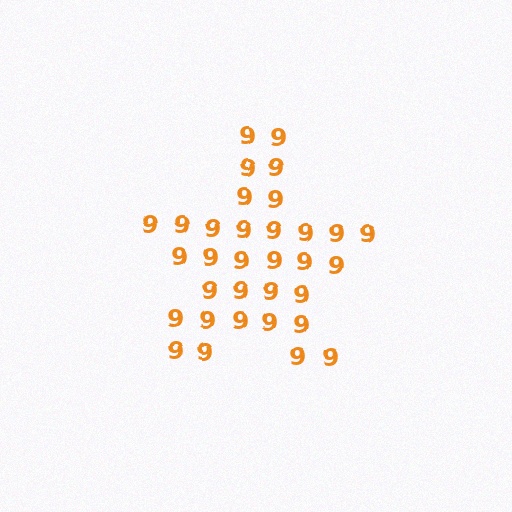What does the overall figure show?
The overall figure shows a star.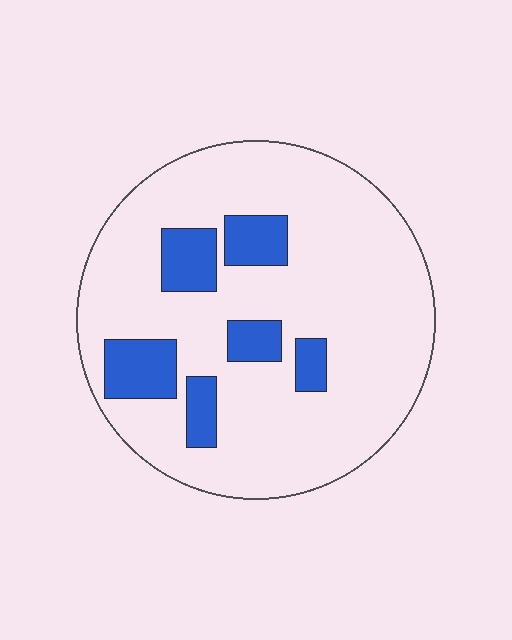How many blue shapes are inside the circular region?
6.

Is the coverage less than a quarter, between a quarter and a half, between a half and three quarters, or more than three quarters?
Less than a quarter.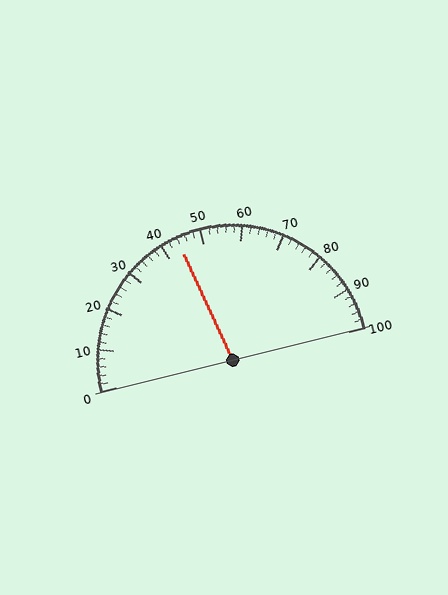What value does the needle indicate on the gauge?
The needle indicates approximately 44.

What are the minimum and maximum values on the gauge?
The gauge ranges from 0 to 100.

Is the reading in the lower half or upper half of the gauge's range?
The reading is in the lower half of the range (0 to 100).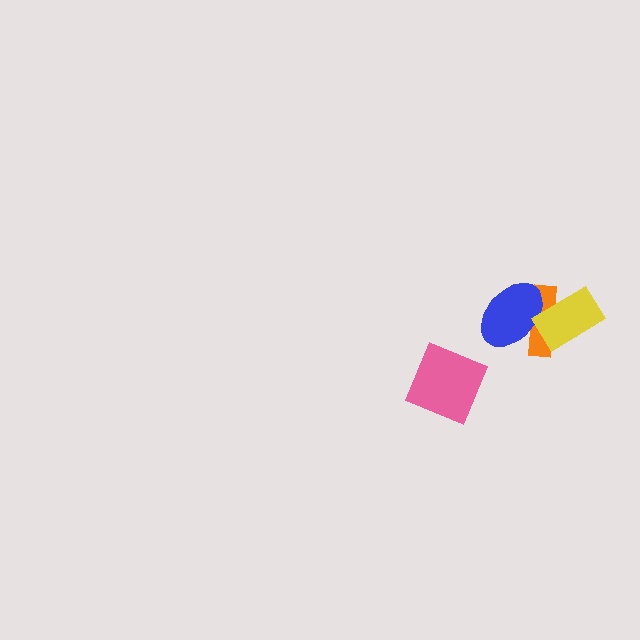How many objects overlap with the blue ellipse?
2 objects overlap with the blue ellipse.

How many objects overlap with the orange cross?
2 objects overlap with the orange cross.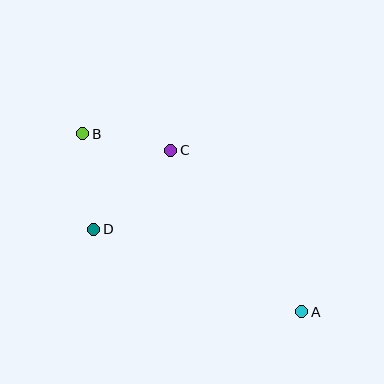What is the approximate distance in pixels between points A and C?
The distance between A and C is approximately 208 pixels.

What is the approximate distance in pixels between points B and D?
The distance between B and D is approximately 96 pixels.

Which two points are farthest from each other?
Points A and B are farthest from each other.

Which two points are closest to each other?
Points B and C are closest to each other.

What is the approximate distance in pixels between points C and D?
The distance between C and D is approximately 111 pixels.